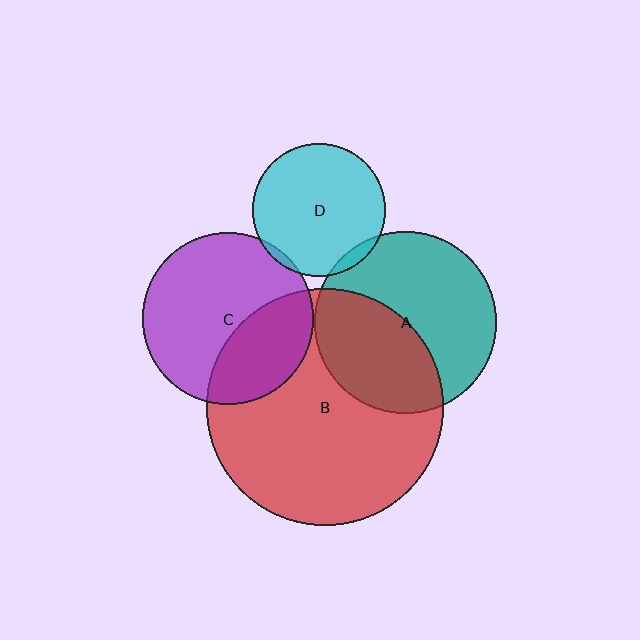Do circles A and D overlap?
Yes.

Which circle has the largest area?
Circle B (red).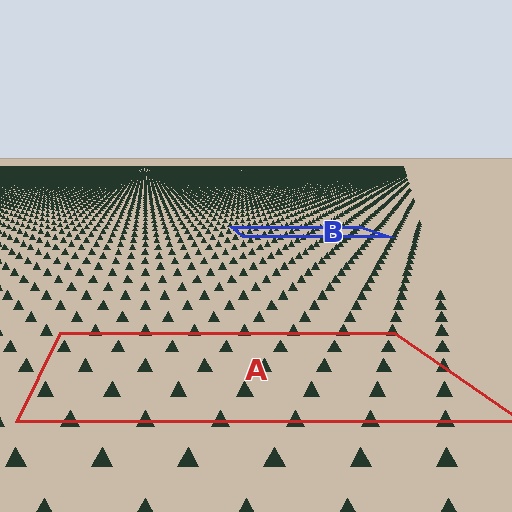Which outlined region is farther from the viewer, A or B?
Region B is farther from the viewer — the texture elements inside it appear smaller and more densely packed.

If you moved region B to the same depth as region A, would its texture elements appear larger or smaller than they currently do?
They would appear larger. At a closer depth, the same texture elements are projected at a bigger on-screen size.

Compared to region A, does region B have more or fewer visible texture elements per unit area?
Region B has more texture elements per unit area — they are packed more densely because it is farther away.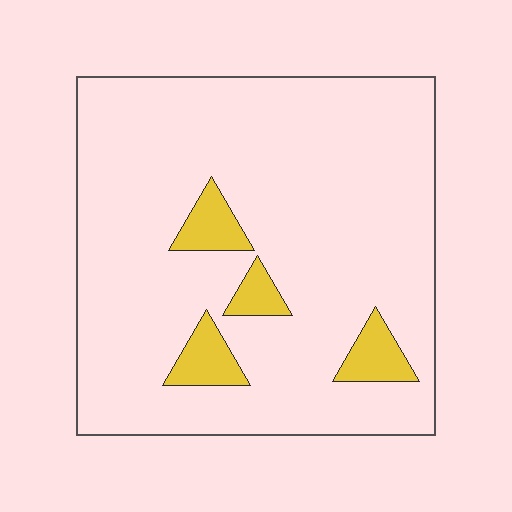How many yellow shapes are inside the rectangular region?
4.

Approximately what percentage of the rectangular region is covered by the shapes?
Approximately 10%.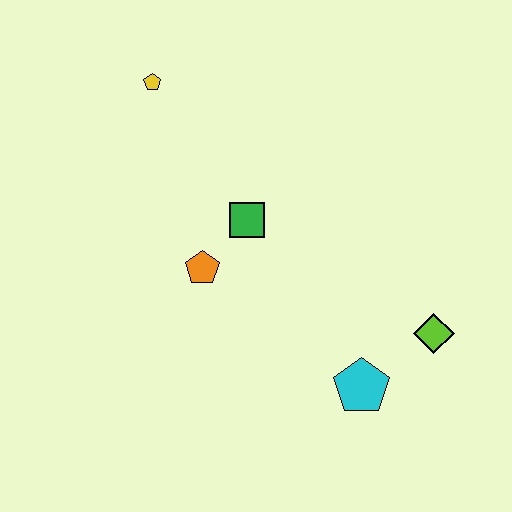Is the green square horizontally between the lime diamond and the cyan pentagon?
No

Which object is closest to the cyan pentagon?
The lime diamond is closest to the cyan pentagon.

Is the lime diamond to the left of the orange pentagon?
No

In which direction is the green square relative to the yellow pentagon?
The green square is below the yellow pentagon.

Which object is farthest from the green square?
The lime diamond is farthest from the green square.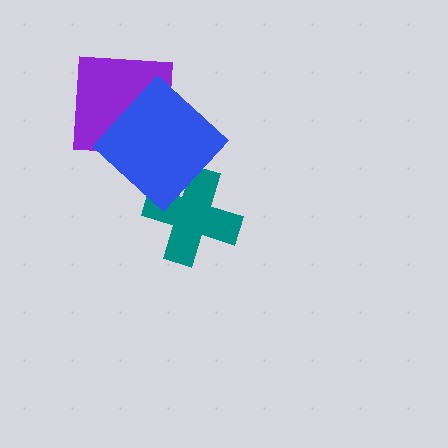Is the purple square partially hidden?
Yes, it is partially covered by another shape.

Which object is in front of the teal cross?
The blue diamond is in front of the teal cross.